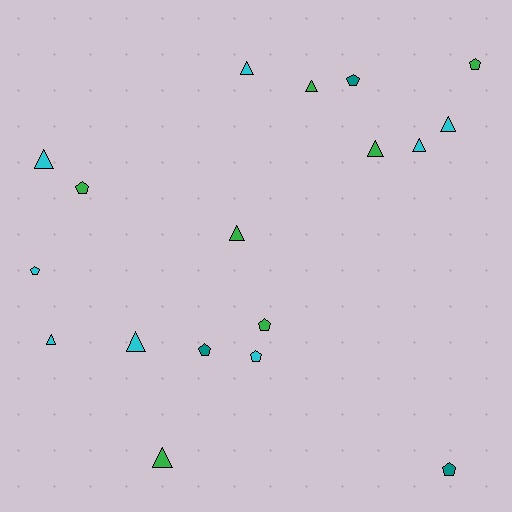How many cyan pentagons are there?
There are 2 cyan pentagons.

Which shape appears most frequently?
Triangle, with 10 objects.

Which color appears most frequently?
Cyan, with 8 objects.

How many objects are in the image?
There are 18 objects.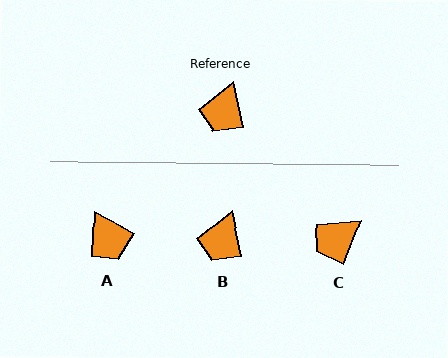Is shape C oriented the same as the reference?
No, it is off by about 33 degrees.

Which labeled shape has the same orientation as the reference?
B.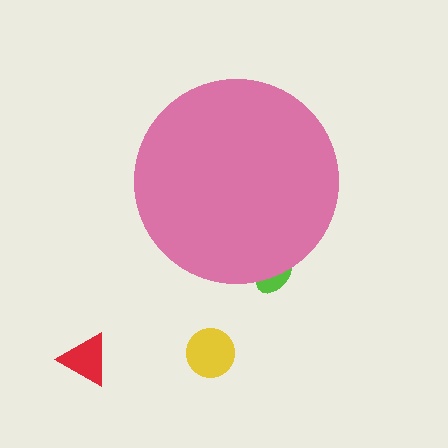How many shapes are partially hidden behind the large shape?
1 shape is partially hidden.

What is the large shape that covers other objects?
A pink circle.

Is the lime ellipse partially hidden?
Yes, the lime ellipse is partially hidden behind the pink circle.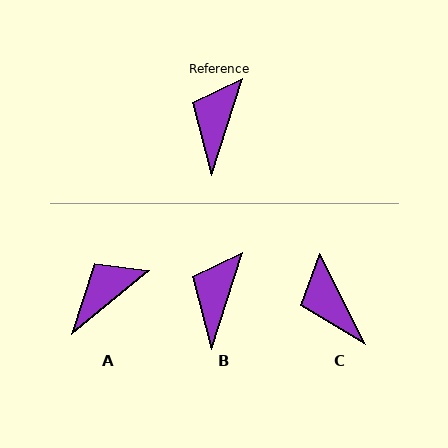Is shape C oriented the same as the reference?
No, it is off by about 45 degrees.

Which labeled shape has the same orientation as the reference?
B.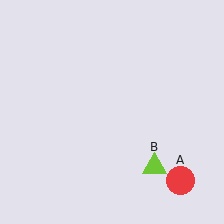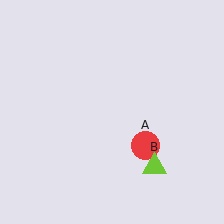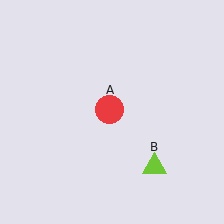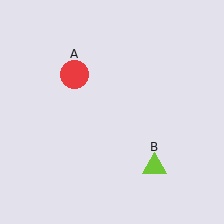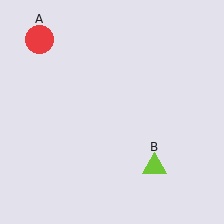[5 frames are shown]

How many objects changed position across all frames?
1 object changed position: red circle (object A).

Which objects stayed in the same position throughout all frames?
Lime triangle (object B) remained stationary.